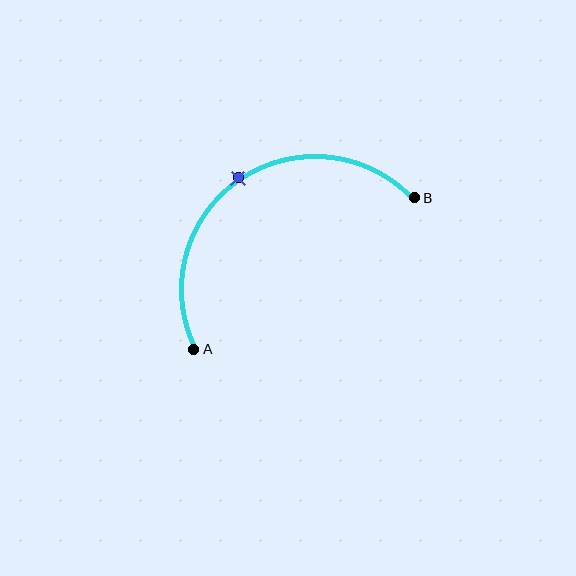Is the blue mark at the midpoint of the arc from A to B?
Yes. The blue mark lies on the arc at equal arc-length from both A and B — it is the arc midpoint.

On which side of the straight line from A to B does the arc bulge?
The arc bulges above and to the left of the straight line connecting A and B.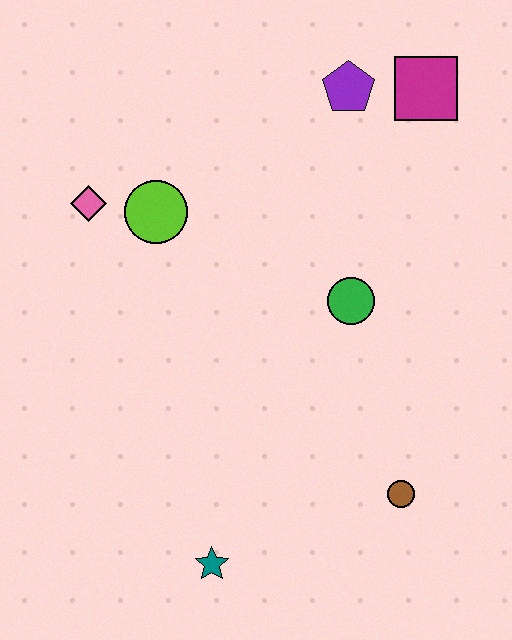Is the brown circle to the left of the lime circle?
No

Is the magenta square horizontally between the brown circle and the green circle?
No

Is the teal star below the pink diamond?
Yes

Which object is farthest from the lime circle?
The brown circle is farthest from the lime circle.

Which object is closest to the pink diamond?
The lime circle is closest to the pink diamond.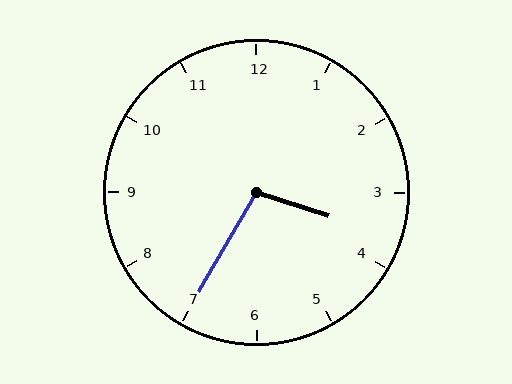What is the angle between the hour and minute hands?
Approximately 102 degrees.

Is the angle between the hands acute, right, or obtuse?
It is obtuse.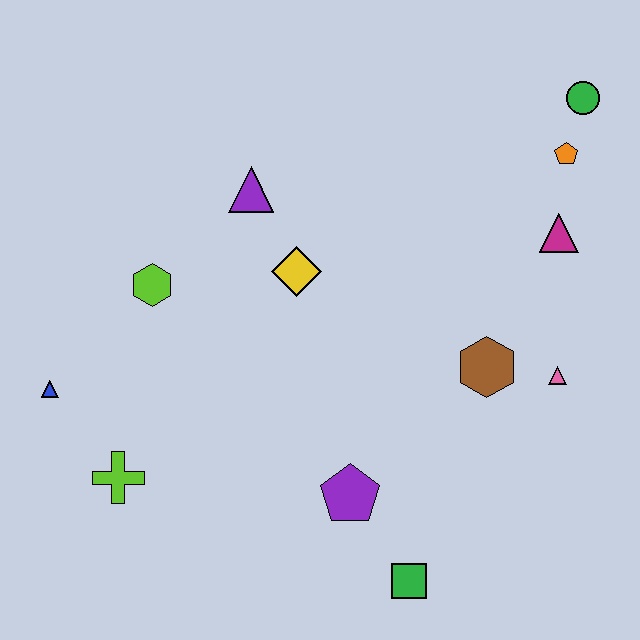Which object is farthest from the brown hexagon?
The blue triangle is farthest from the brown hexagon.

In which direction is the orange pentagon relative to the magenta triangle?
The orange pentagon is above the magenta triangle.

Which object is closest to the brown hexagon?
The pink triangle is closest to the brown hexagon.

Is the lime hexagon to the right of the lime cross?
Yes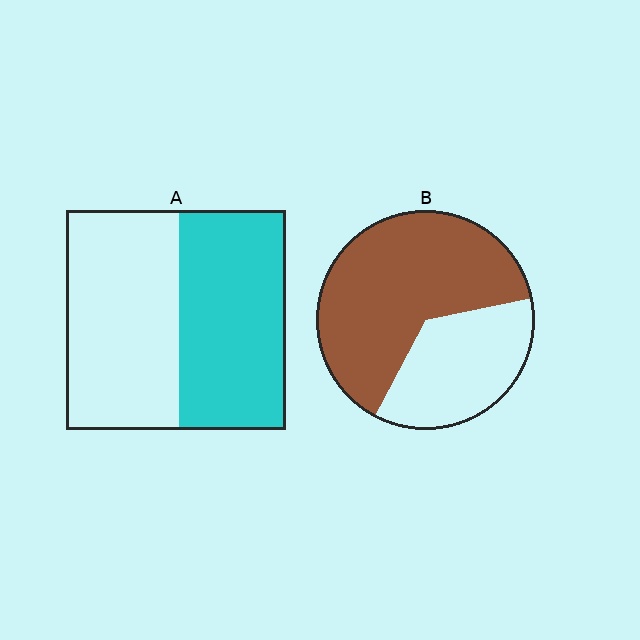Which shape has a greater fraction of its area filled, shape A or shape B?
Shape B.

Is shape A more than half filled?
Roughly half.